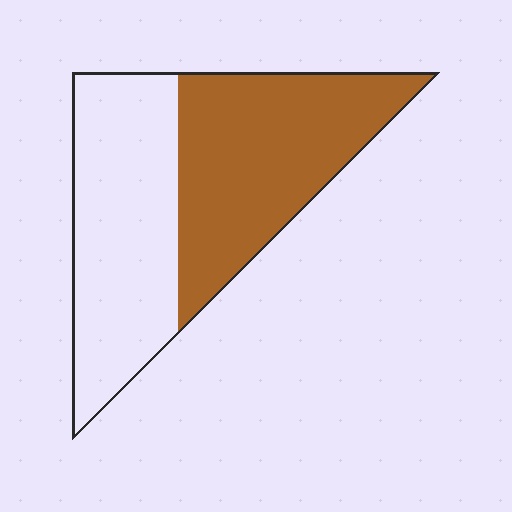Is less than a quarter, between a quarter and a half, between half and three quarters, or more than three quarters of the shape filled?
Between half and three quarters.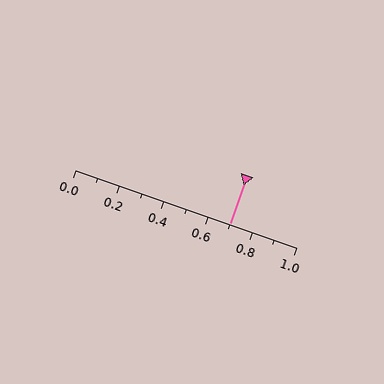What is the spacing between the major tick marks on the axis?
The major ticks are spaced 0.2 apart.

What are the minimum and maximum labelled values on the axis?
The axis runs from 0.0 to 1.0.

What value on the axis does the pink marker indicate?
The marker indicates approximately 0.7.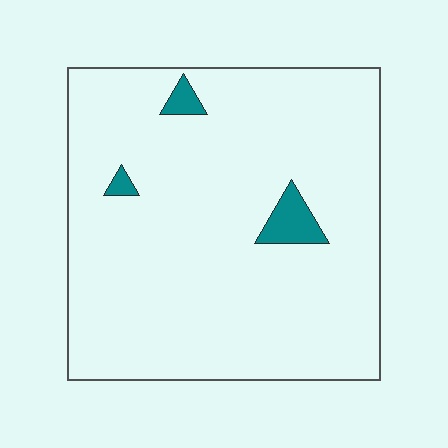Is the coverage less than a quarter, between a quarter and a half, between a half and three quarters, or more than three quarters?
Less than a quarter.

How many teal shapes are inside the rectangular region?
3.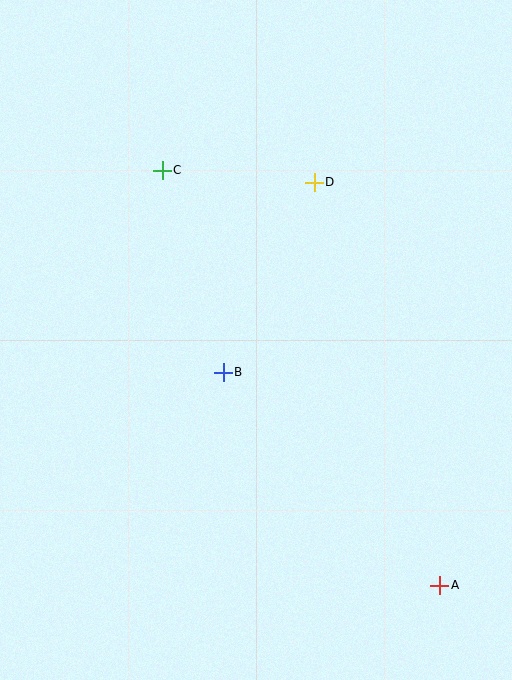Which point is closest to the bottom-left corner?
Point B is closest to the bottom-left corner.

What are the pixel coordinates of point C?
Point C is at (162, 170).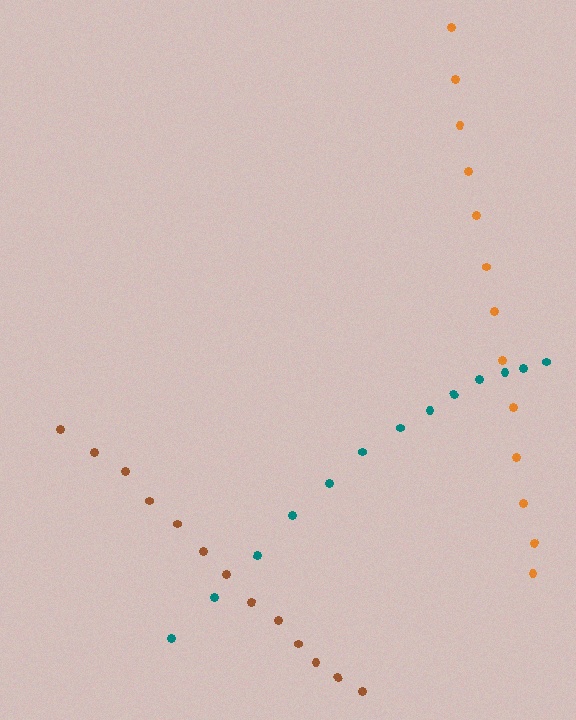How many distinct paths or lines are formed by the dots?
There are 3 distinct paths.